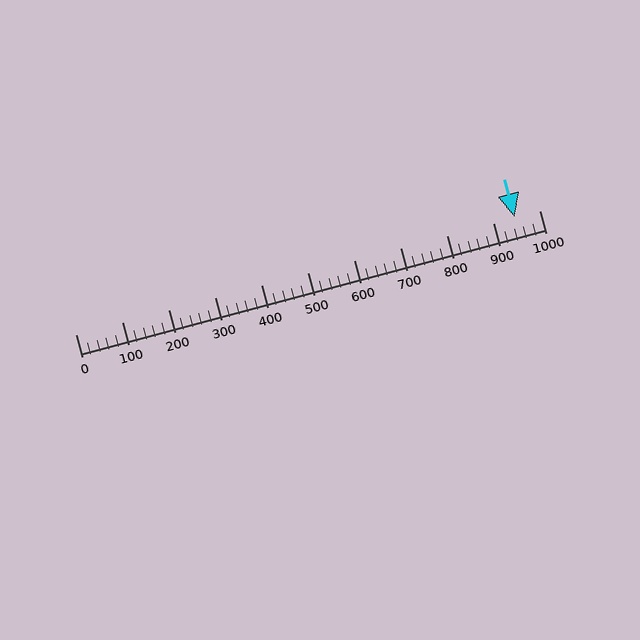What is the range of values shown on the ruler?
The ruler shows values from 0 to 1000.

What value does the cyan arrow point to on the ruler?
The cyan arrow points to approximately 948.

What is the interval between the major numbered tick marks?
The major tick marks are spaced 100 units apart.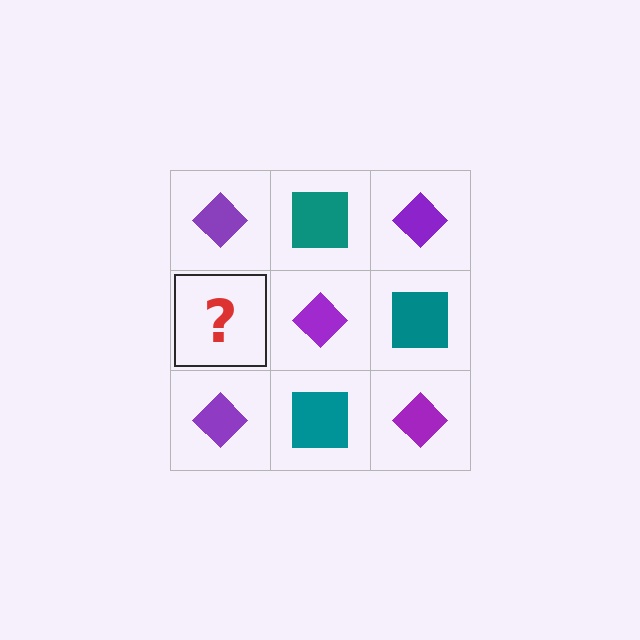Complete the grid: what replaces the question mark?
The question mark should be replaced with a teal square.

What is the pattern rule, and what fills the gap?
The rule is that it alternates purple diamond and teal square in a checkerboard pattern. The gap should be filled with a teal square.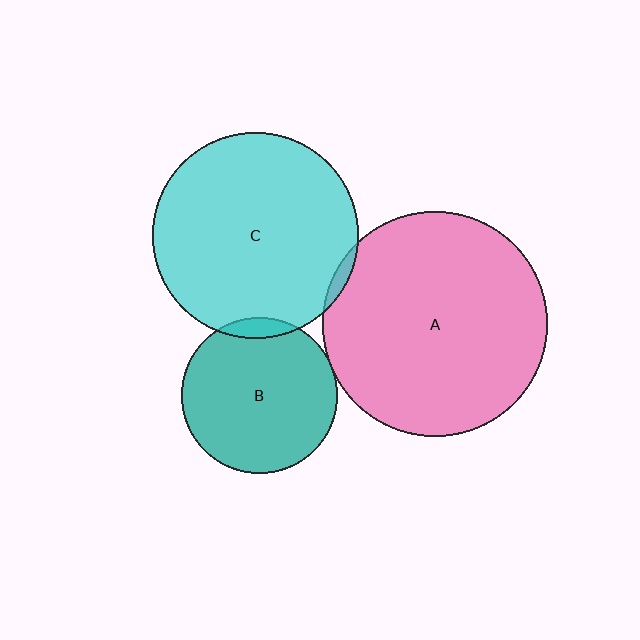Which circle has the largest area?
Circle A (pink).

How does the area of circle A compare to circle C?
Approximately 1.2 times.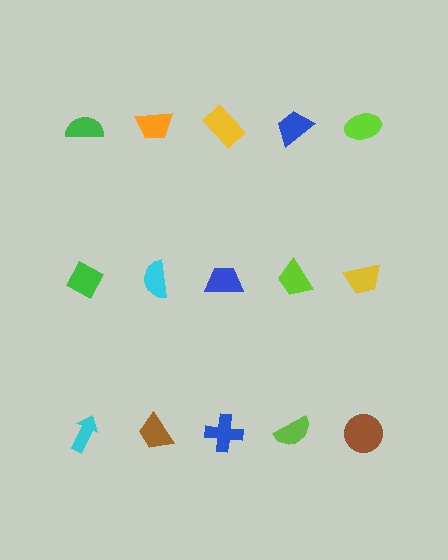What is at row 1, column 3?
A yellow rectangle.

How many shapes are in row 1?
5 shapes.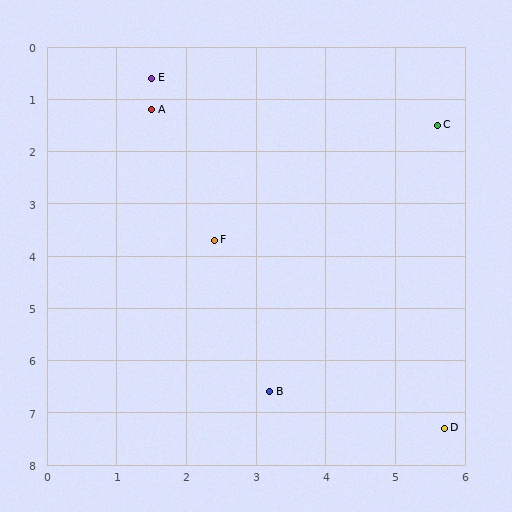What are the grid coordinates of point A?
Point A is at approximately (1.5, 1.2).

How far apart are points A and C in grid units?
Points A and C are about 4.1 grid units apart.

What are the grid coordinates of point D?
Point D is at approximately (5.7, 7.3).